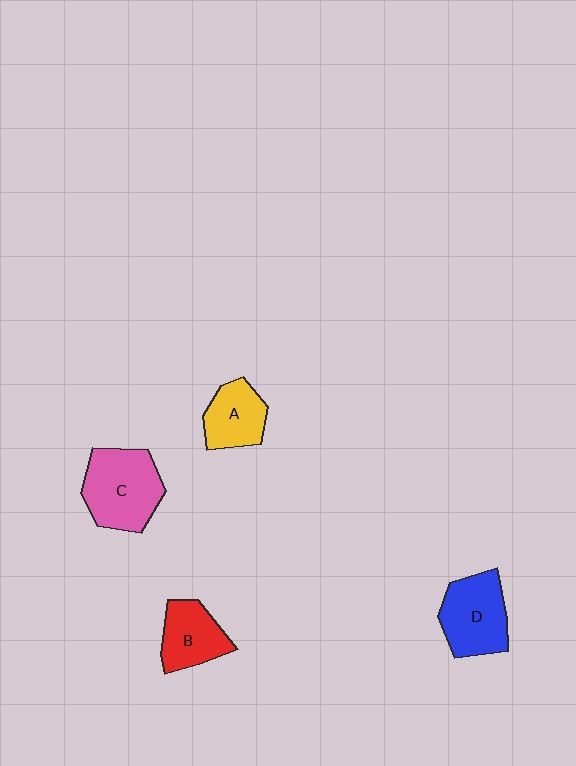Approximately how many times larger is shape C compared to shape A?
Approximately 1.5 times.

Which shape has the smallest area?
Shape A (yellow).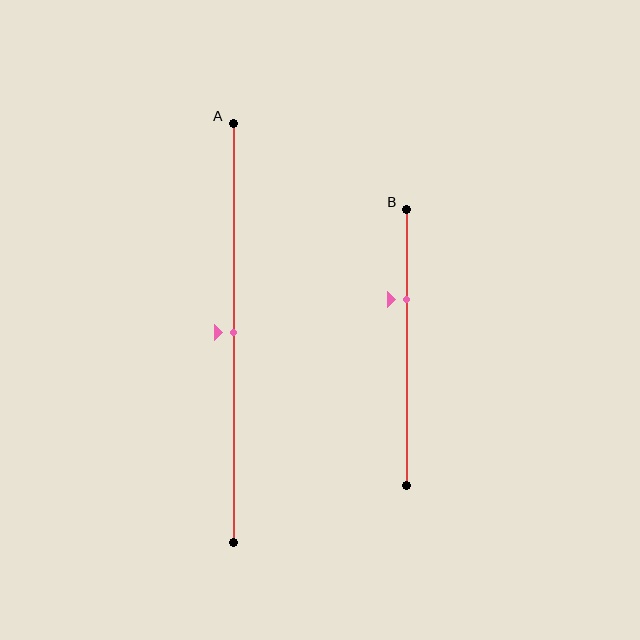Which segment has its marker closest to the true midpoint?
Segment A has its marker closest to the true midpoint.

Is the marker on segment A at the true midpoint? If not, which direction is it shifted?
Yes, the marker on segment A is at the true midpoint.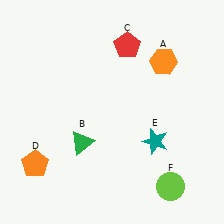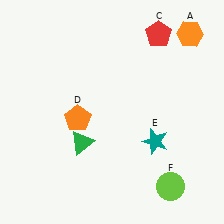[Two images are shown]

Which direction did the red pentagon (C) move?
The red pentagon (C) moved right.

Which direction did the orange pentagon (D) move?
The orange pentagon (D) moved up.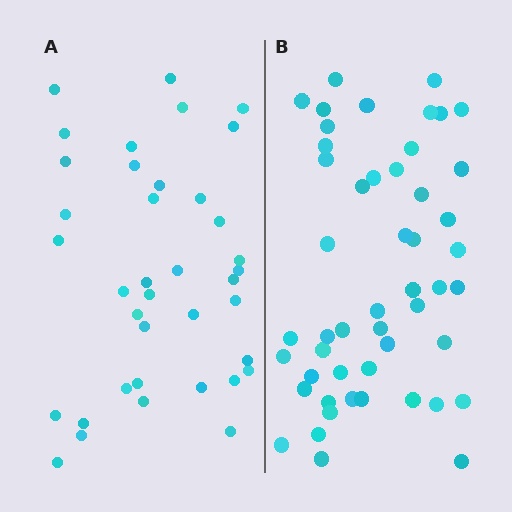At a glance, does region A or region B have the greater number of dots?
Region B (the right region) has more dots.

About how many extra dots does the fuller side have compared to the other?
Region B has roughly 12 or so more dots than region A.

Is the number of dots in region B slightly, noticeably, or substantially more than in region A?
Region B has noticeably more, but not dramatically so. The ratio is roughly 1.3 to 1.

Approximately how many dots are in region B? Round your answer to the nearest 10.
About 50 dots.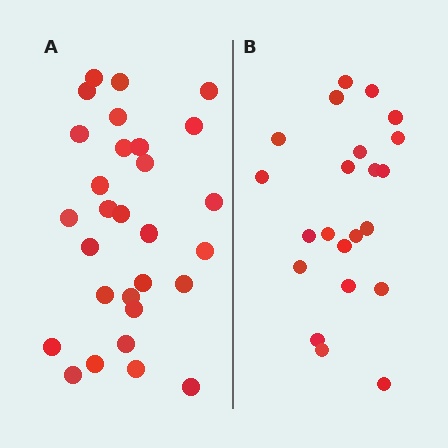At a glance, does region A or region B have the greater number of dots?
Region A (the left region) has more dots.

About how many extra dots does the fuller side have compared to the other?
Region A has roughly 8 or so more dots than region B.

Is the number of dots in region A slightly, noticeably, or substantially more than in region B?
Region A has noticeably more, but not dramatically so. The ratio is roughly 1.3 to 1.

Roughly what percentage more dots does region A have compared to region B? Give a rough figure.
About 30% more.